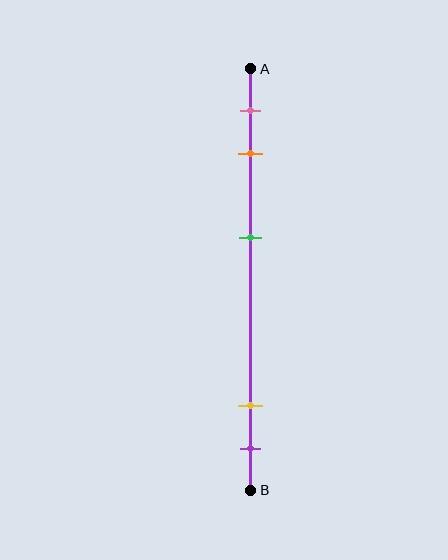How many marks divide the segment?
There are 5 marks dividing the segment.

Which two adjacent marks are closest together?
The yellow and purple marks are the closest adjacent pair.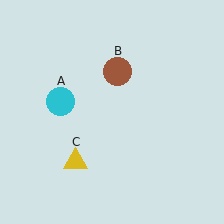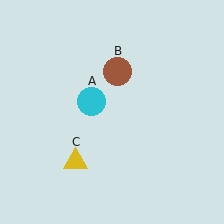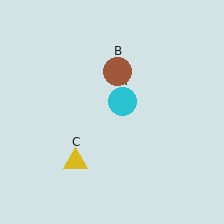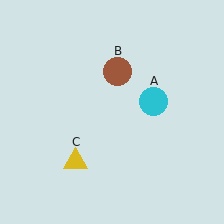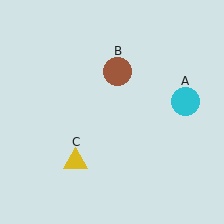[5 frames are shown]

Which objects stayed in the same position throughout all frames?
Brown circle (object B) and yellow triangle (object C) remained stationary.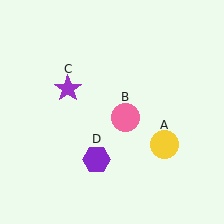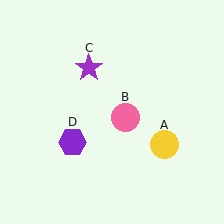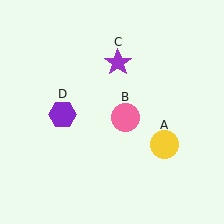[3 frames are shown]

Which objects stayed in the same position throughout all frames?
Yellow circle (object A) and pink circle (object B) remained stationary.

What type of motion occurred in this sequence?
The purple star (object C), purple hexagon (object D) rotated clockwise around the center of the scene.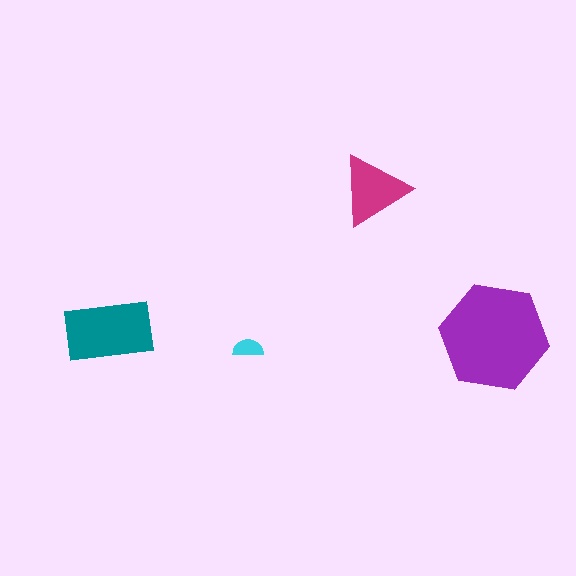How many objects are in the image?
There are 4 objects in the image.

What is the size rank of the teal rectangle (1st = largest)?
2nd.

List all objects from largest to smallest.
The purple hexagon, the teal rectangle, the magenta triangle, the cyan semicircle.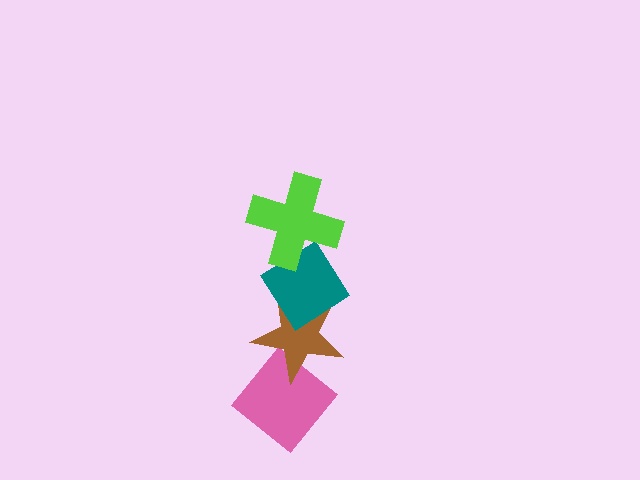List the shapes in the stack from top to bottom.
From top to bottom: the lime cross, the teal diamond, the brown star, the pink diamond.